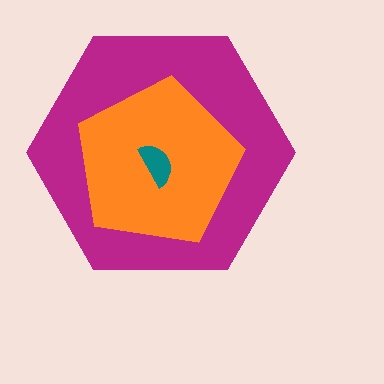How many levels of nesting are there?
3.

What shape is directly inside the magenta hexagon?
The orange pentagon.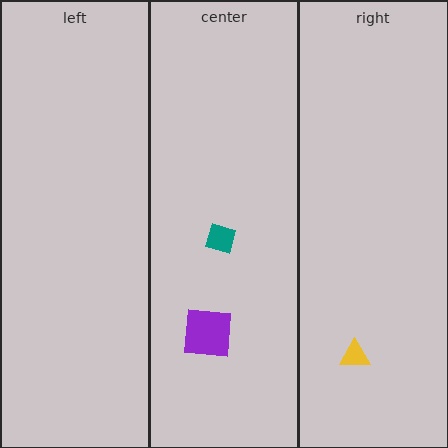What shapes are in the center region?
The teal diamond, the purple square.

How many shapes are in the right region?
1.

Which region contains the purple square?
The center region.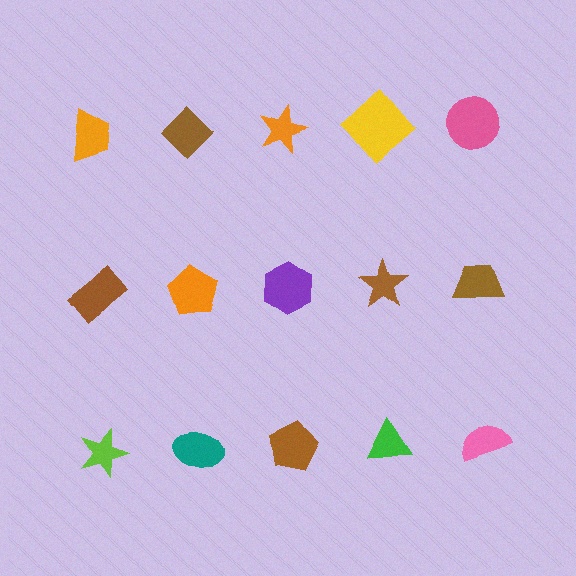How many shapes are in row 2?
5 shapes.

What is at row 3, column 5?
A pink semicircle.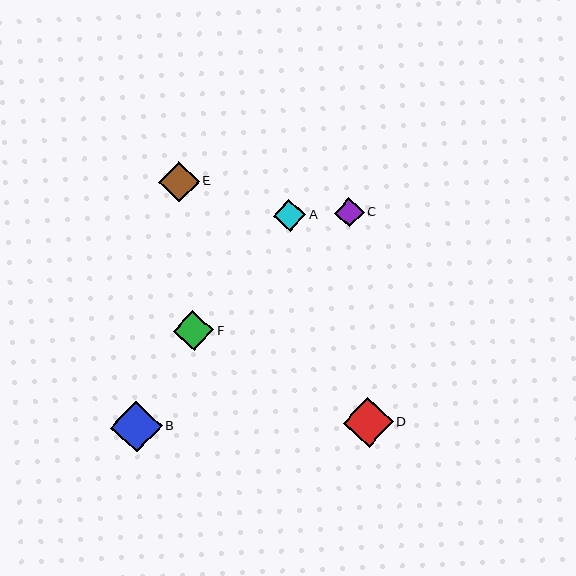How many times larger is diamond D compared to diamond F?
Diamond D is approximately 1.2 times the size of diamond F.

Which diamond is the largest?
Diamond B is the largest with a size of approximately 52 pixels.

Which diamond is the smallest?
Diamond C is the smallest with a size of approximately 29 pixels.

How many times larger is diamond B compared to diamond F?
Diamond B is approximately 1.3 times the size of diamond F.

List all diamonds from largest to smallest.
From largest to smallest: B, D, E, F, A, C.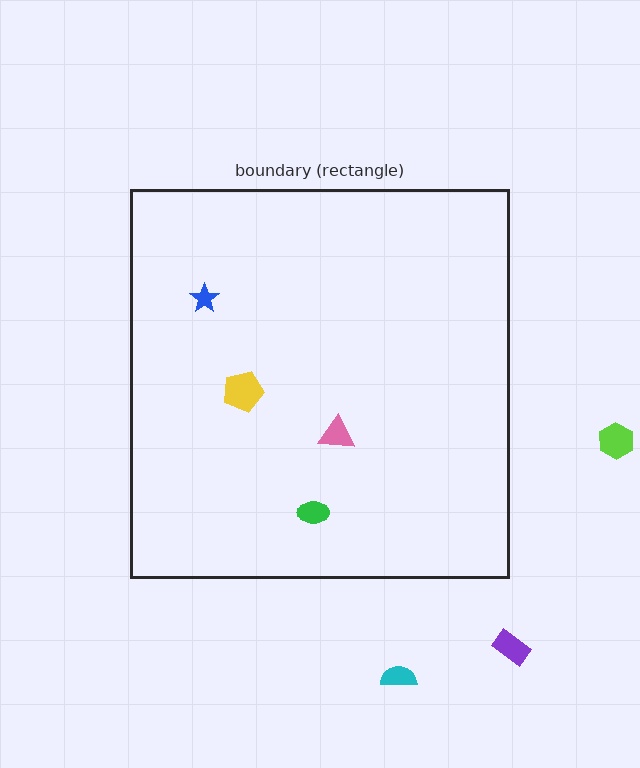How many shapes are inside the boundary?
4 inside, 3 outside.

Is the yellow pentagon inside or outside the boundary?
Inside.